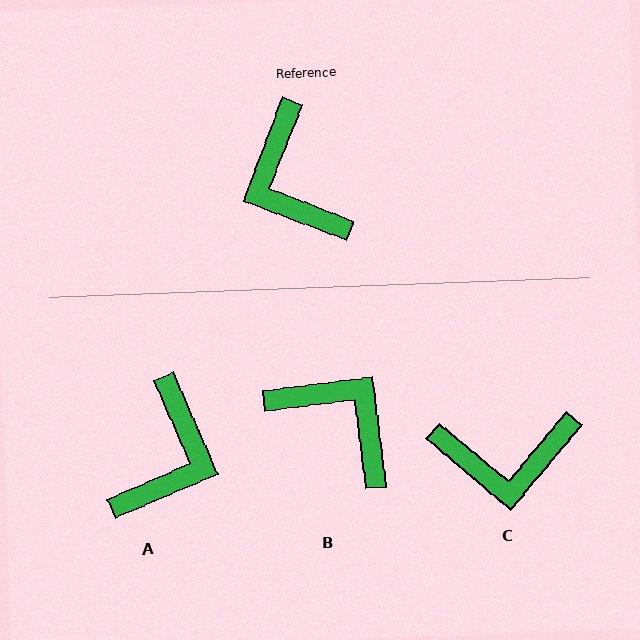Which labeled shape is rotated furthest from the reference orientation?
B, about 152 degrees away.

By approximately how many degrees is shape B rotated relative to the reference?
Approximately 152 degrees clockwise.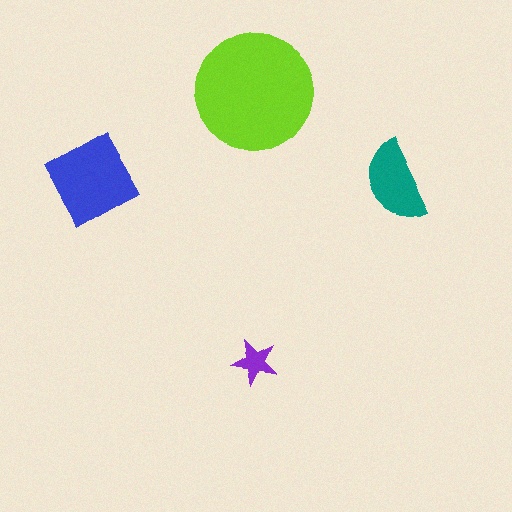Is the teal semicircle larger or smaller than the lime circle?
Smaller.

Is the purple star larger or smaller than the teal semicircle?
Smaller.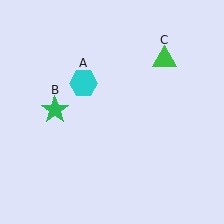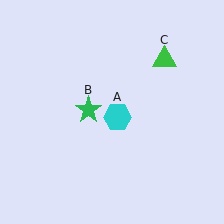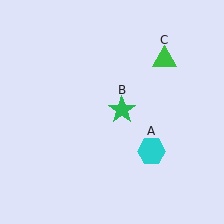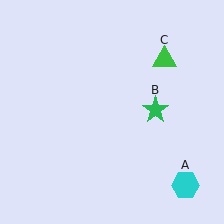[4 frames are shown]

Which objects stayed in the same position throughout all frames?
Green triangle (object C) remained stationary.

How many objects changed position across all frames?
2 objects changed position: cyan hexagon (object A), green star (object B).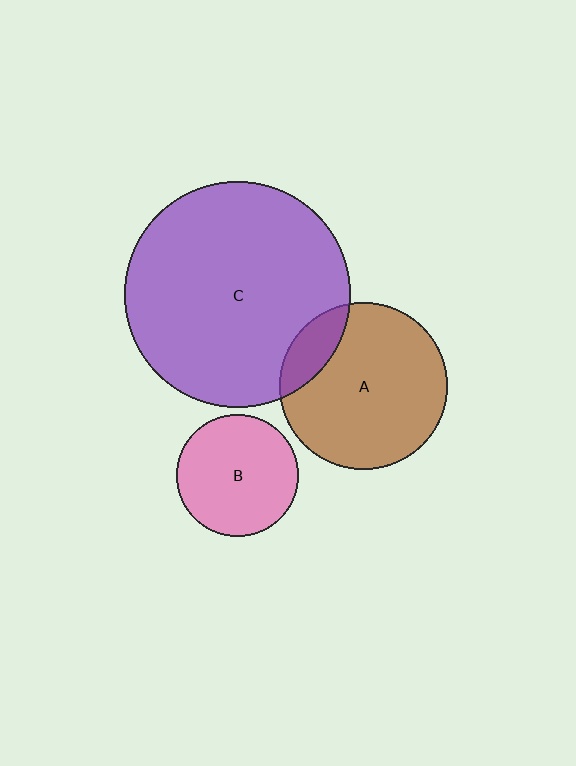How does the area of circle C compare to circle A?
Approximately 1.8 times.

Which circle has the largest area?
Circle C (purple).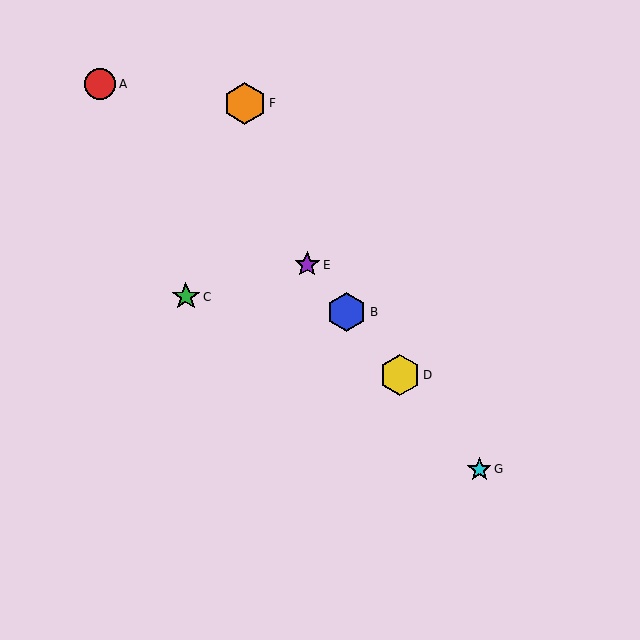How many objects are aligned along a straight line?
4 objects (B, D, E, G) are aligned along a straight line.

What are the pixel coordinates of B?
Object B is at (347, 312).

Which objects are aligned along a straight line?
Objects B, D, E, G are aligned along a straight line.